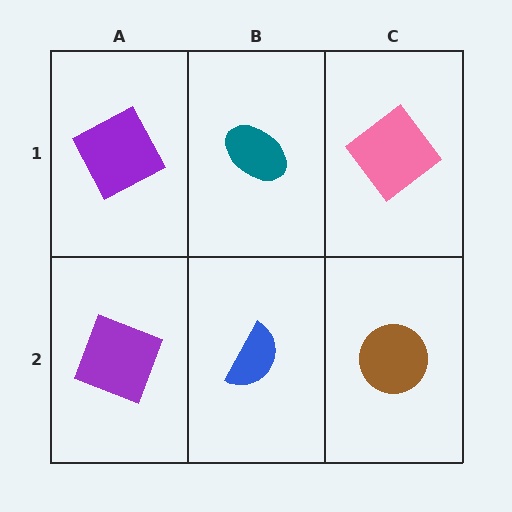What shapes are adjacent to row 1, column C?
A brown circle (row 2, column C), a teal ellipse (row 1, column B).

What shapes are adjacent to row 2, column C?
A pink diamond (row 1, column C), a blue semicircle (row 2, column B).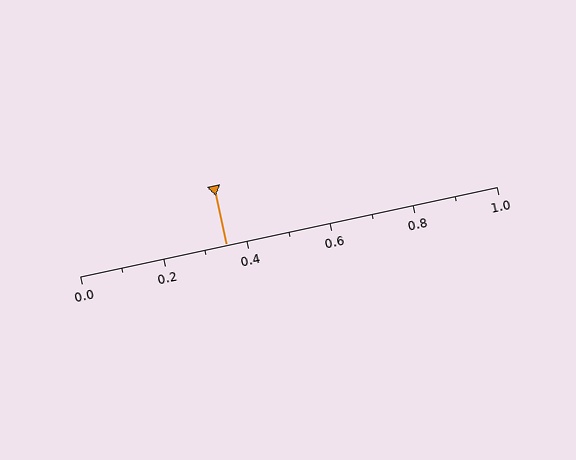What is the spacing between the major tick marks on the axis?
The major ticks are spaced 0.2 apart.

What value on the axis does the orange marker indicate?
The marker indicates approximately 0.35.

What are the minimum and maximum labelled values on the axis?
The axis runs from 0.0 to 1.0.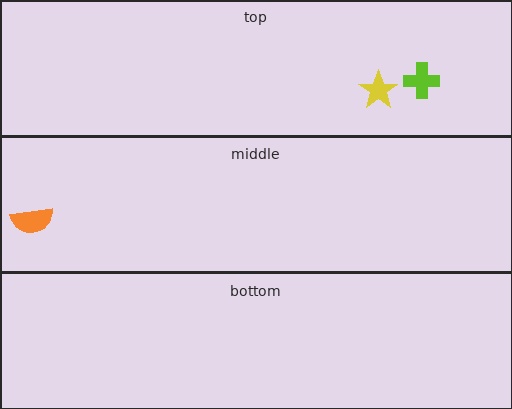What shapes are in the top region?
The lime cross, the yellow star.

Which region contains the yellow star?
The top region.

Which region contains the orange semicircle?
The middle region.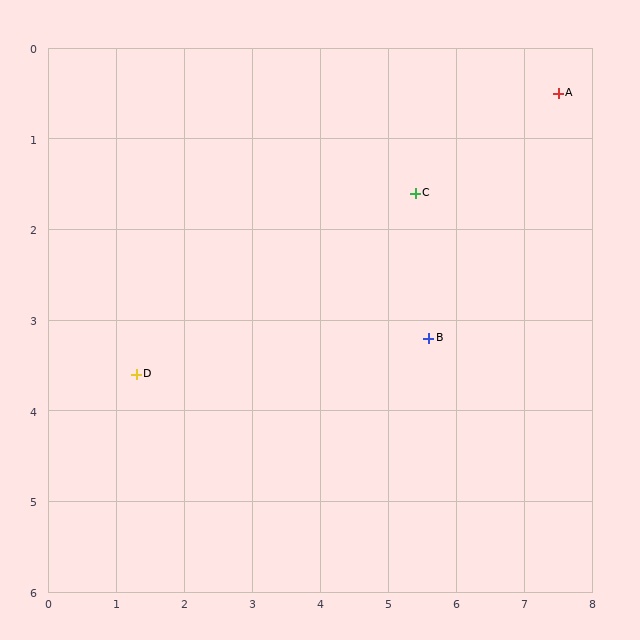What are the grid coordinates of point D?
Point D is at approximately (1.3, 3.6).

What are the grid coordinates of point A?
Point A is at approximately (7.5, 0.5).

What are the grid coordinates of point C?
Point C is at approximately (5.4, 1.6).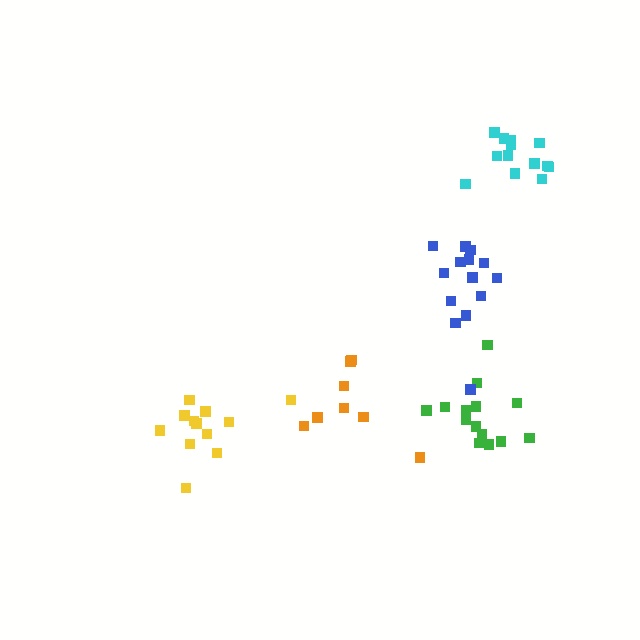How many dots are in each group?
Group 1: 8 dots, Group 2: 13 dots, Group 3: 14 dots, Group 4: 14 dots, Group 5: 12 dots (61 total).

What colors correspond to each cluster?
The clusters are colored: orange, cyan, green, blue, yellow.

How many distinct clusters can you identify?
There are 5 distinct clusters.